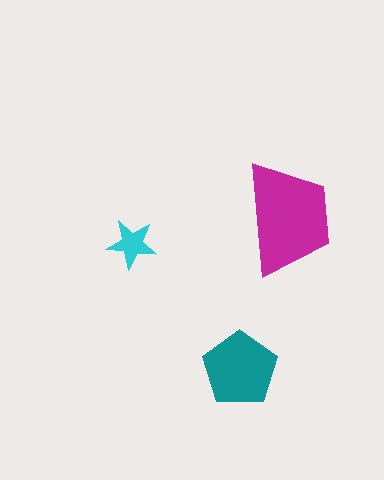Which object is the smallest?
The cyan star.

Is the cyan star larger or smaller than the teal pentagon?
Smaller.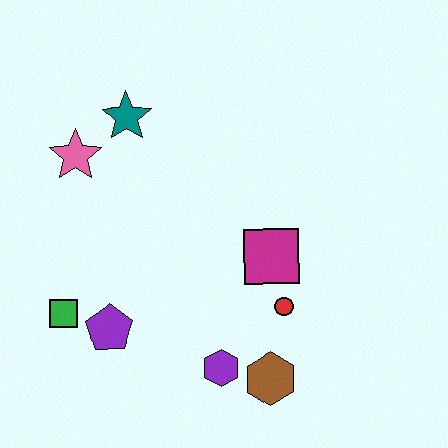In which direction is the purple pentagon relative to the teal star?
The purple pentagon is below the teal star.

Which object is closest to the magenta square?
The red circle is closest to the magenta square.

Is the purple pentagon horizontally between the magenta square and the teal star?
No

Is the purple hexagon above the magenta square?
No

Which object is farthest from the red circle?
The pink star is farthest from the red circle.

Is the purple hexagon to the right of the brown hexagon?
No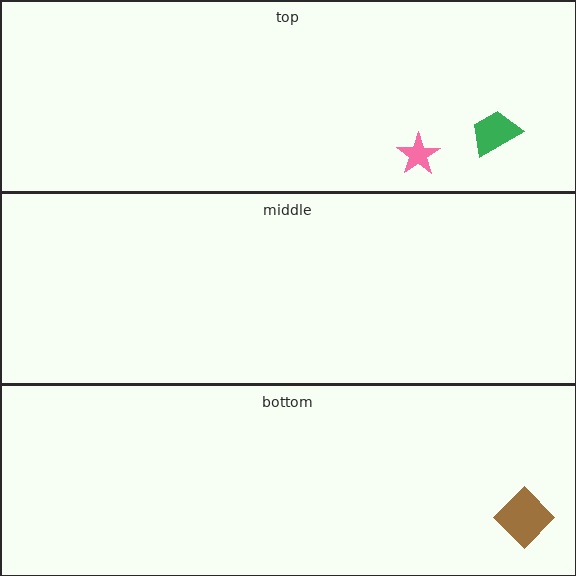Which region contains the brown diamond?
The bottom region.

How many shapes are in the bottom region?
1.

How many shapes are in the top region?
2.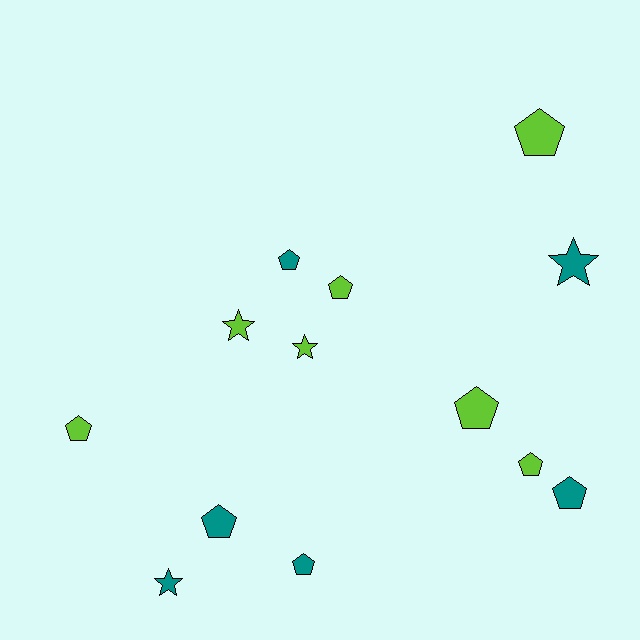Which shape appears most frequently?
Pentagon, with 9 objects.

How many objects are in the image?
There are 13 objects.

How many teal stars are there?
There are 2 teal stars.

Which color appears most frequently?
Lime, with 7 objects.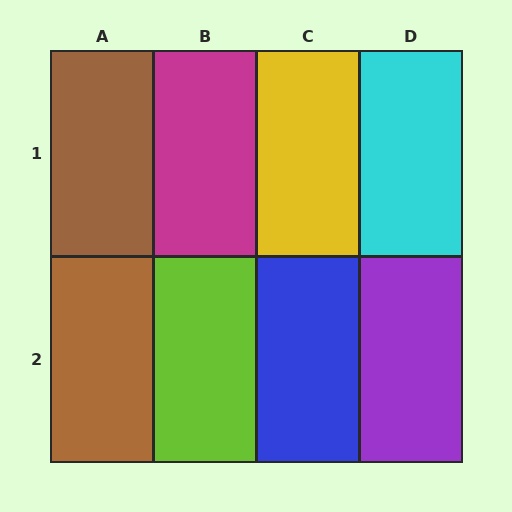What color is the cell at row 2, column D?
Purple.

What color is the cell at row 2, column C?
Blue.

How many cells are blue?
1 cell is blue.